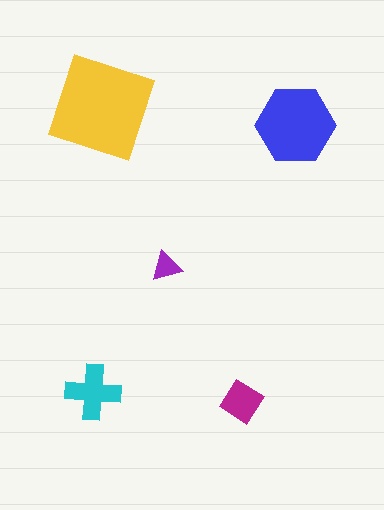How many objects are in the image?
There are 5 objects in the image.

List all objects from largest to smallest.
The yellow diamond, the blue hexagon, the cyan cross, the magenta diamond, the purple triangle.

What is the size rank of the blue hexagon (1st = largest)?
2nd.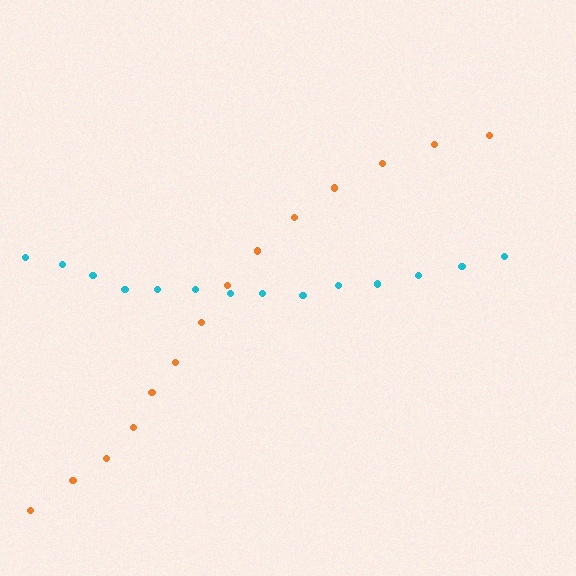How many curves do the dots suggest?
There are 2 distinct paths.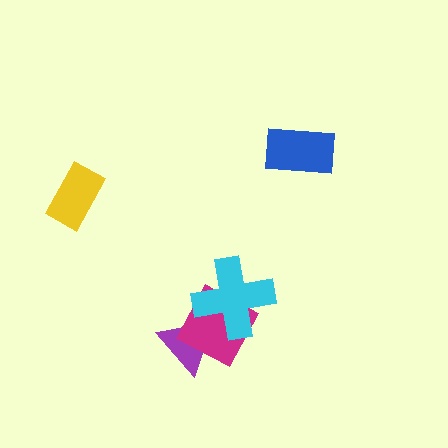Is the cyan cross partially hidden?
No, no other shape covers it.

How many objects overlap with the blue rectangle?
0 objects overlap with the blue rectangle.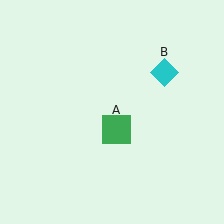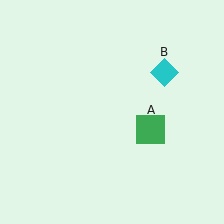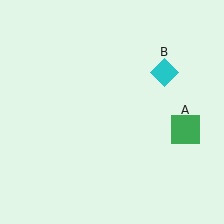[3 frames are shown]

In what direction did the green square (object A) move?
The green square (object A) moved right.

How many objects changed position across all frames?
1 object changed position: green square (object A).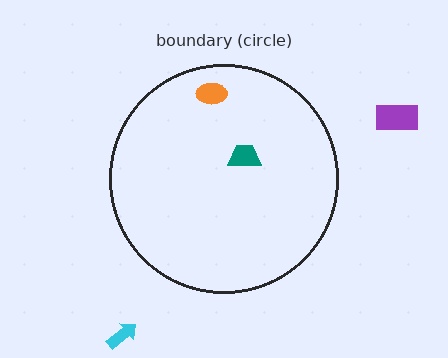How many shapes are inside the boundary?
2 inside, 2 outside.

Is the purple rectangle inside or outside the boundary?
Outside.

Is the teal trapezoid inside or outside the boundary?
Inside.